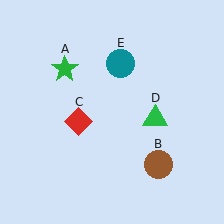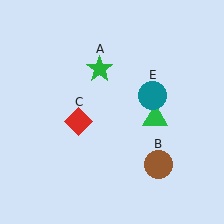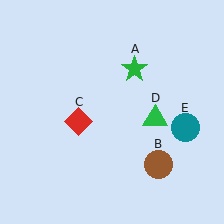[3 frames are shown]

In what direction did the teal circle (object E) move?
The teal circle (object E) moved down and to the right.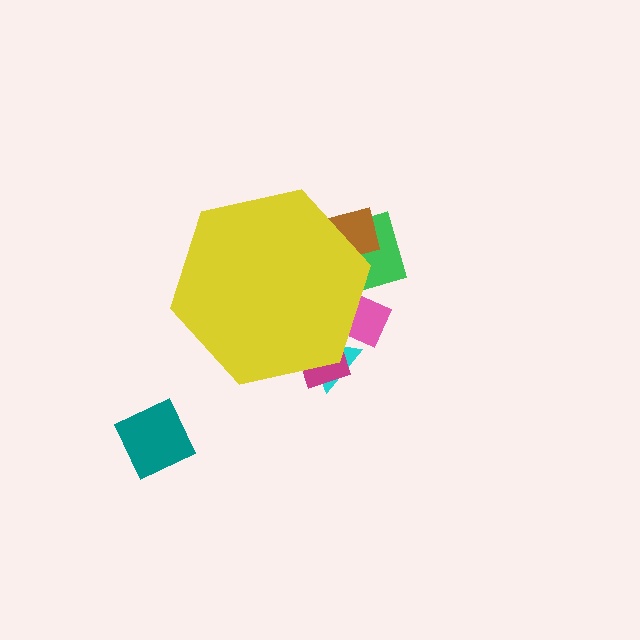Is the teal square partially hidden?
No, the teal square is fully visible.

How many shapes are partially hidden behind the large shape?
5 shapes are partially hidden.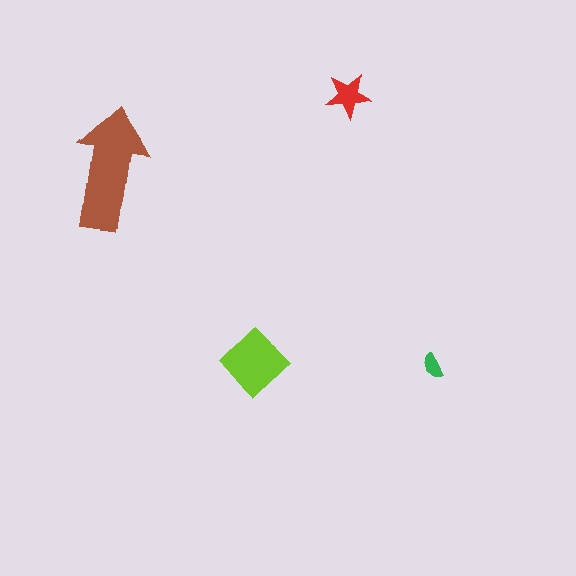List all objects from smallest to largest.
The green semicircle, the red star, the lime diamond, the brown arrow.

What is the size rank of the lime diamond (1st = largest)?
2nd.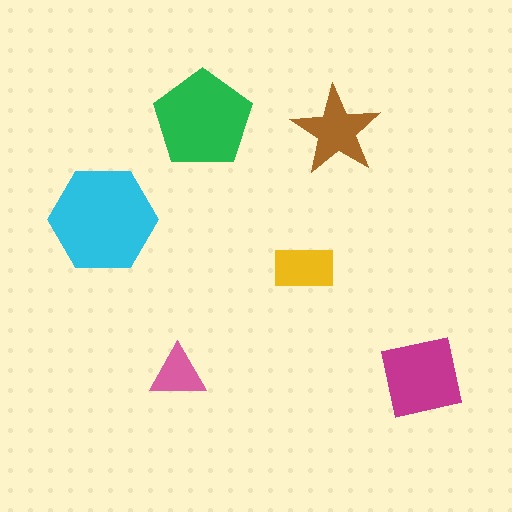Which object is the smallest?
The pink triangle.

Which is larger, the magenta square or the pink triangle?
The magenta square.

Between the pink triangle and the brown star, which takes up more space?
The brown star.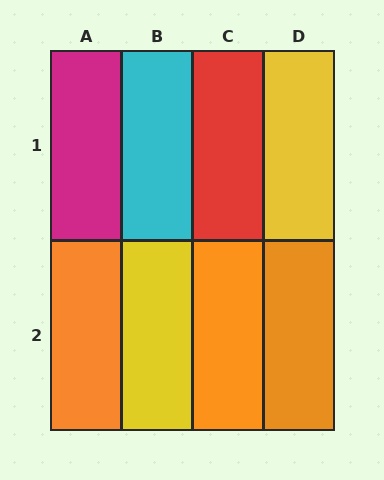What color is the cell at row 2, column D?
Orange.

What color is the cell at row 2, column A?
Orange.